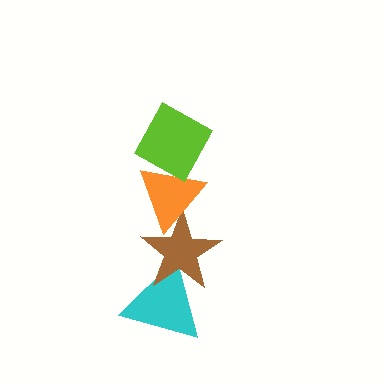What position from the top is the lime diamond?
The lime diamond is 1st from the top.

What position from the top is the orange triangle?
The orange triangle is 2nd from the top.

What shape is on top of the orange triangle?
The lime diamond is on top of the orange triangle.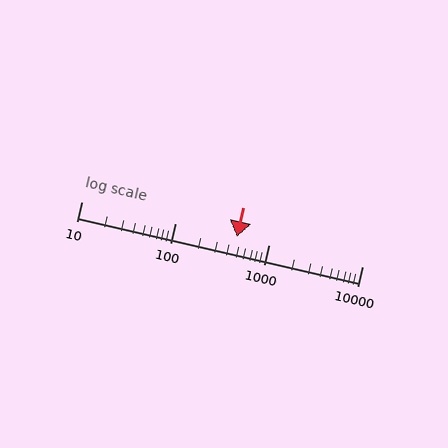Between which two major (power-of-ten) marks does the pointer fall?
The pointer is between 100 and 1000.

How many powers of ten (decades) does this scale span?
The scale spans 3 decades, from 10 to 10000.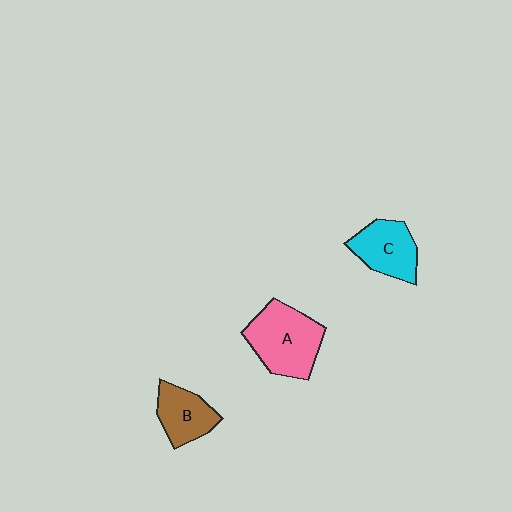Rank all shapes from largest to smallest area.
From largest to smallest: A (pink), C (cyan), B (brown).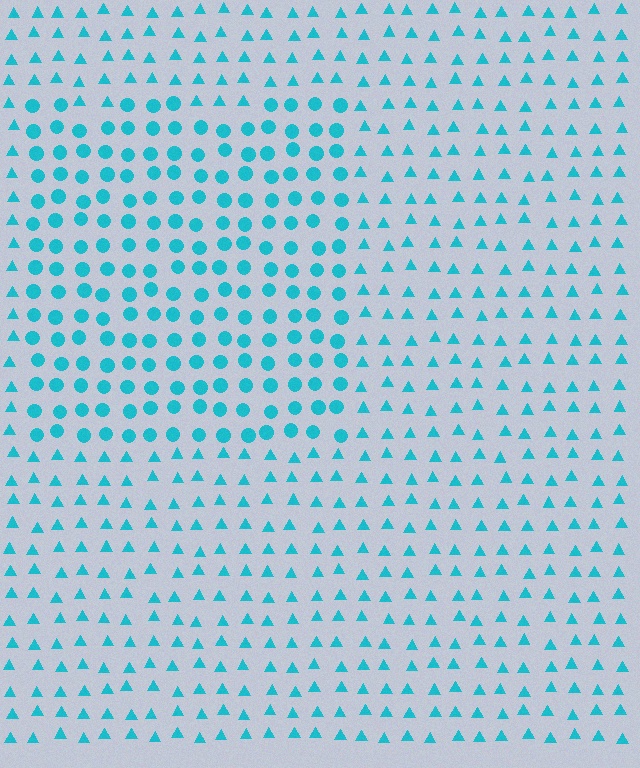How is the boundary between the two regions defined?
The boundary is defined by a change in element shape: circles inside vs. triangles outside. All elements share the same color and spacing.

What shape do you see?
I see a rectangle.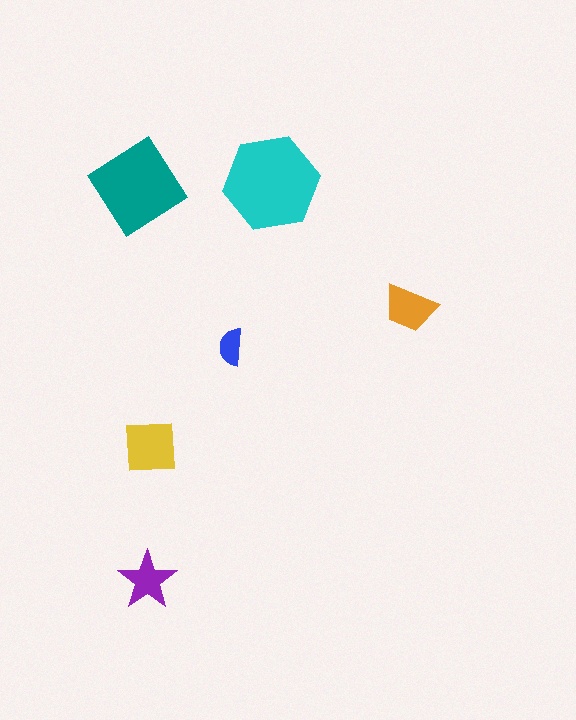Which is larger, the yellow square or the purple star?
The yellow square.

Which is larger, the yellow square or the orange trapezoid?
The yellow square.